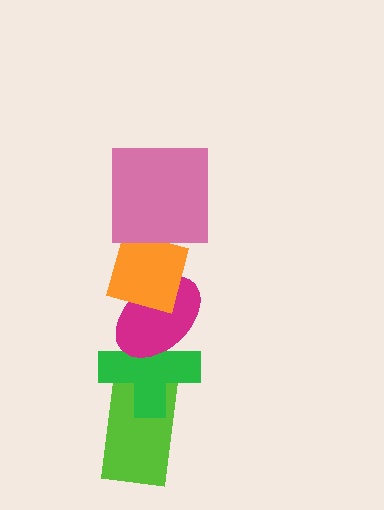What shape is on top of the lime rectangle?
The green cross is on top of the lime rectangle.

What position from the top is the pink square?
The pink square is 1st from the top.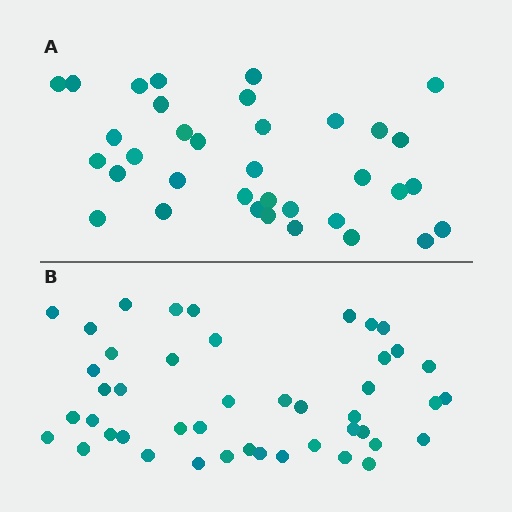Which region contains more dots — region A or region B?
Region B (the bottom region) has more dots.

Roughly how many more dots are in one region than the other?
Region B has roughly 10 or so more dots than region A.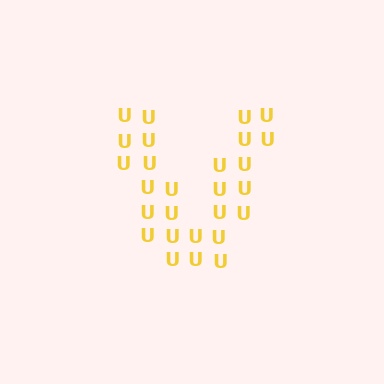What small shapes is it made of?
It is made of small letter U's.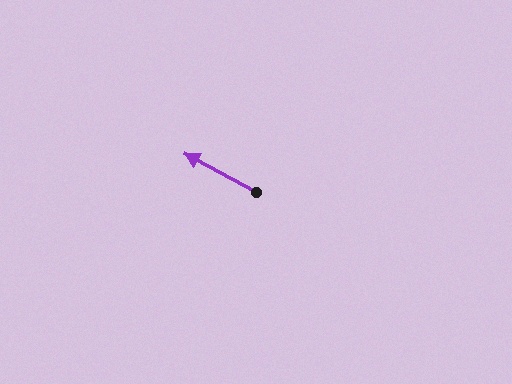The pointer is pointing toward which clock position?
Roughly 10 o'clock.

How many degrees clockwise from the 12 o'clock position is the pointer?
Approximately 299 degrees.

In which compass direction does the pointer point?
Northwest.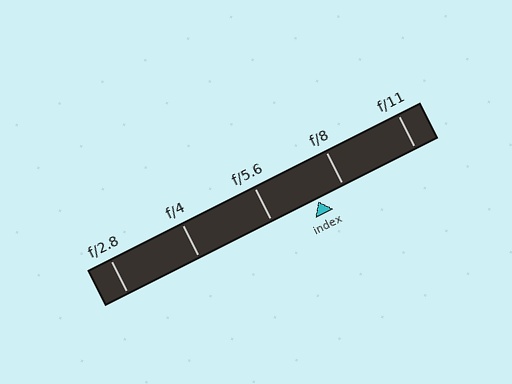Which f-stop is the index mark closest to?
The index mark is closest to f/8.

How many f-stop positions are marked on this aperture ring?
There are 5 f-stop positions marked.